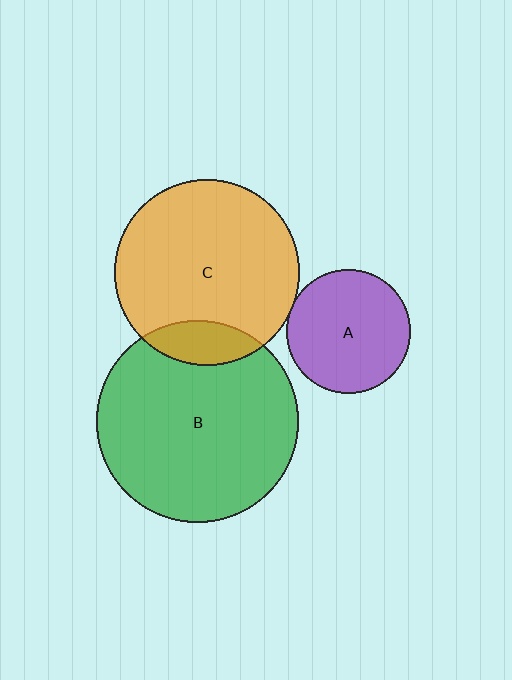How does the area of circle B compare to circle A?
Approximately 2.7 times.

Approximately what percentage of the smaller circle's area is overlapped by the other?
Approximately 5%.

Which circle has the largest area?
Circle B (green).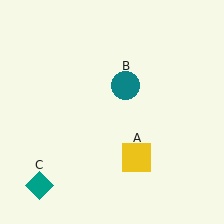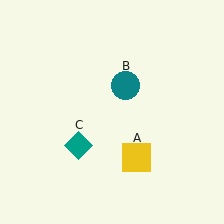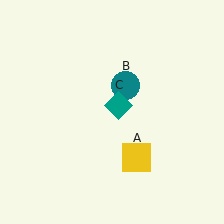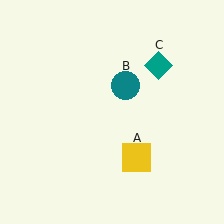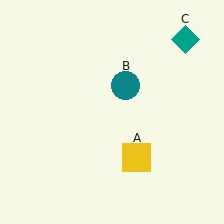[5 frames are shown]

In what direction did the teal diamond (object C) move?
The teal diamond (object C) moved up and to the right.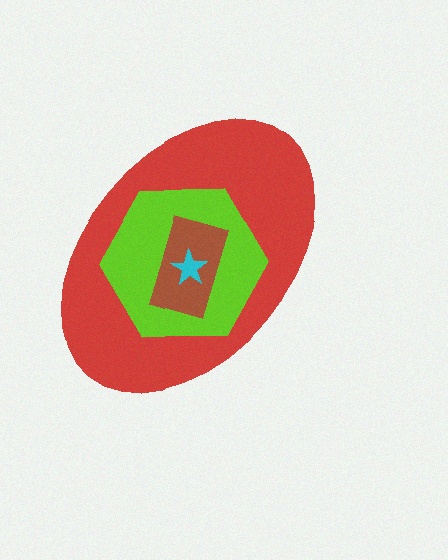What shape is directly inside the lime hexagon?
The brown rectangle.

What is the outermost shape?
The red ellipse.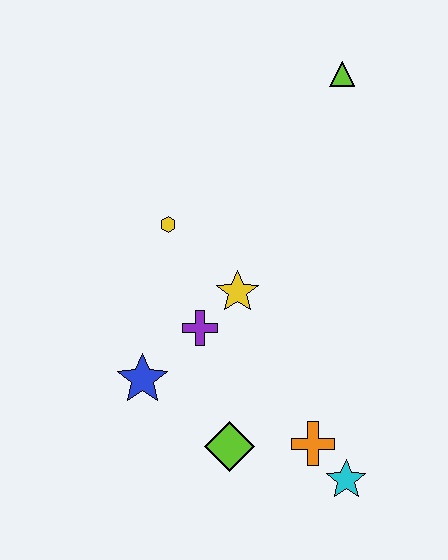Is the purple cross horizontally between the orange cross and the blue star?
Yes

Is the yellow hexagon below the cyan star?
No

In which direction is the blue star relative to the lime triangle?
The blue star is below the lime triangle.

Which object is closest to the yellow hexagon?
The yellow star is closest to the yellow hexagon.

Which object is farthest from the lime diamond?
The lime triangle is farthest from the lime diamond.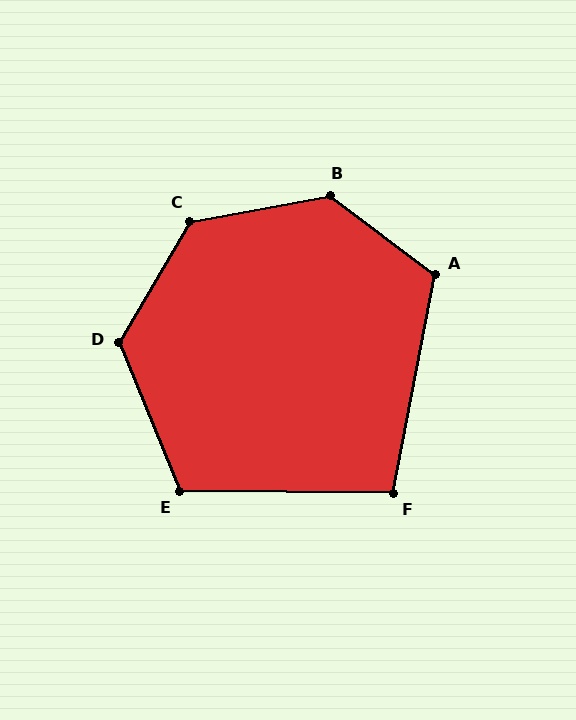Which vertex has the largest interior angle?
B, at approximately 132 degrees.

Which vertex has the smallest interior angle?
F, at approximately 100 degrees.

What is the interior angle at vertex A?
Approximately 117 degrees (obtuse).